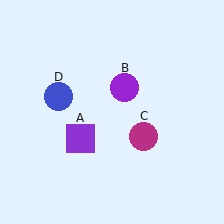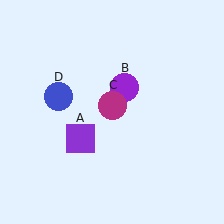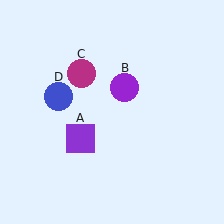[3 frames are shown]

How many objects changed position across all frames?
1 object changed position: magenta circle (object C).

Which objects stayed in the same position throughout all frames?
Purple square (object A) and purple circle (object B) and blue circle (object D) remained stationary.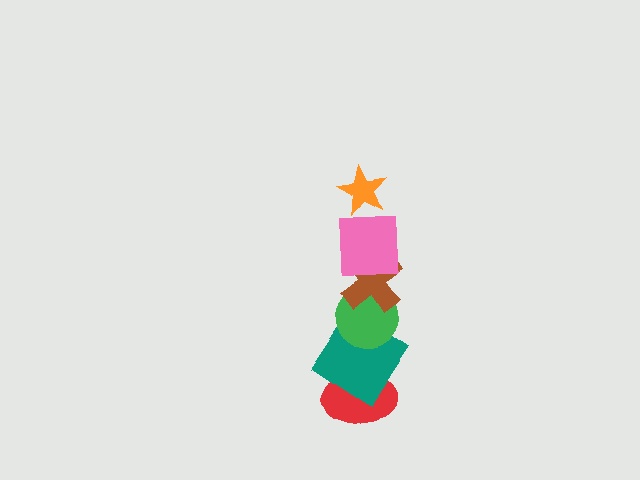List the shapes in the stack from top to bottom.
From top to bottom: the orange star, the pink square, the brown cross, the green circle, the teal diamond, the red ellipse.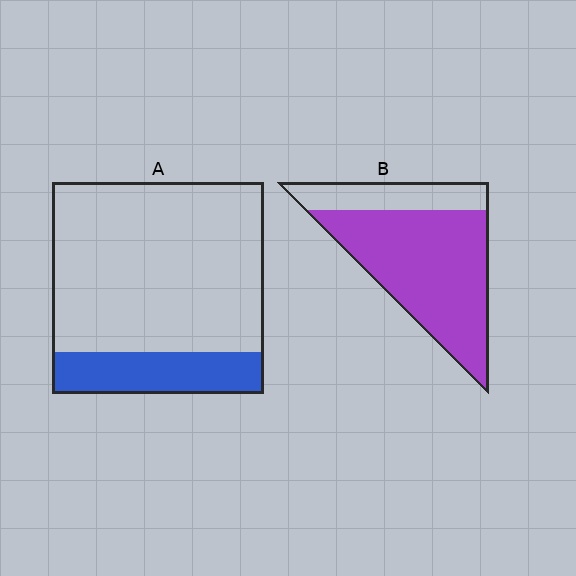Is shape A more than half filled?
No.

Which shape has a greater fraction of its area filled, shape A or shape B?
Shape B.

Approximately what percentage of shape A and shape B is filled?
A is approximately 20% and B is approximately 75%.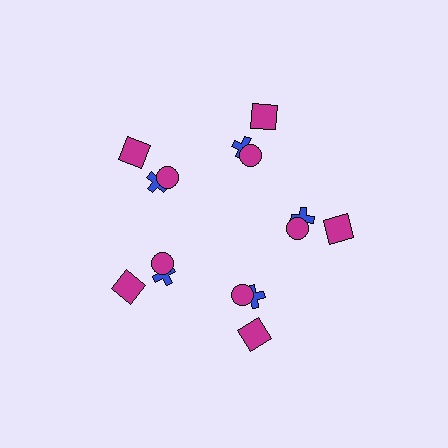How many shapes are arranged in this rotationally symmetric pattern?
There are 15 shapes, arranged in 5 groups of 3.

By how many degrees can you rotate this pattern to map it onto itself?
The pattern maps onto itself every 72 degrees of rotation.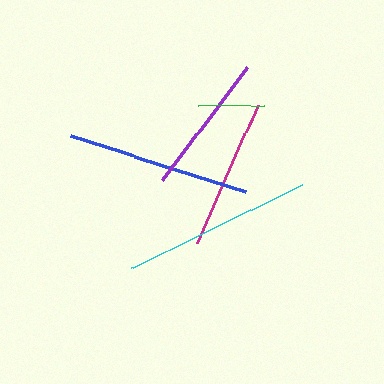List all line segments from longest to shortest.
From longest to shortest: cyan, blue, magenta, purple, green.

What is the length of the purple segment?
The purple segment is approximately 141 pixels long.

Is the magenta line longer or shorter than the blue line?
The blue line is longer than the magenta line.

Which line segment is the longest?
The cyan line is the longest at approximately 190 pixels.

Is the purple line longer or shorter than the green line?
The purple line is longer than the green line.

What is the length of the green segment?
The green segment is approximately 66 pixels long.